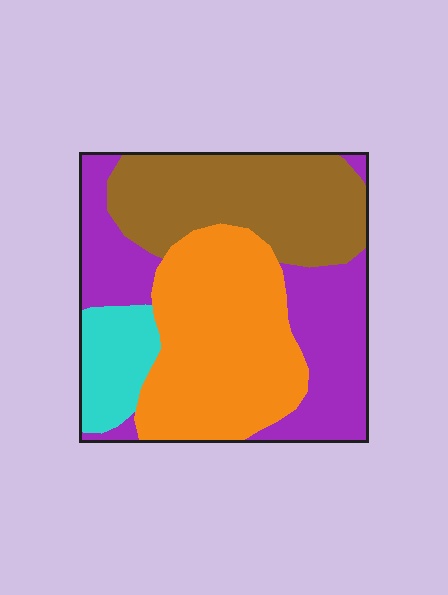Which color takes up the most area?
Orange, at roughly 35%.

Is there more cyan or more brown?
Brown.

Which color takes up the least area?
Cyan, at roughly 10%.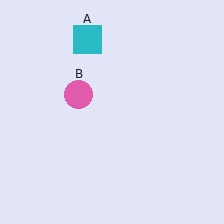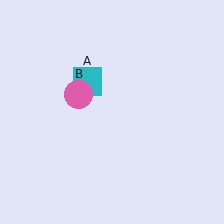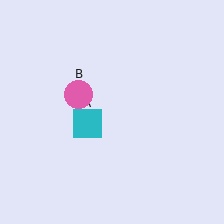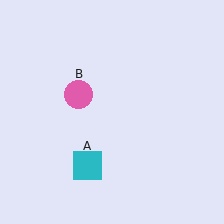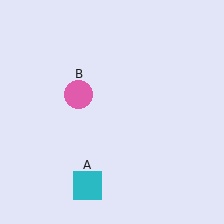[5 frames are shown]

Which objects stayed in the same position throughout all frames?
Pink circle (object B) remained stationary.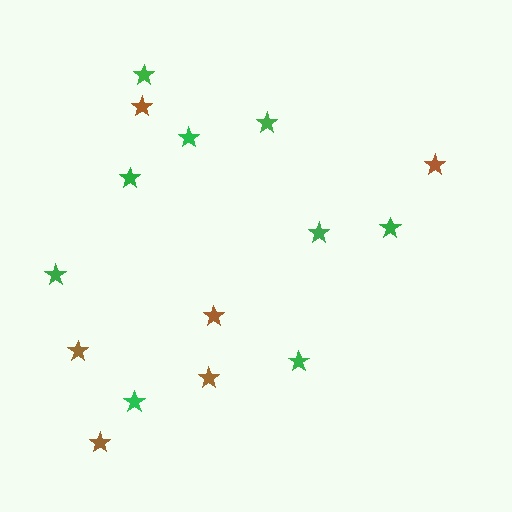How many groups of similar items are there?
There are 2 groups: one group of brown stars (6) and one group of green stars (9).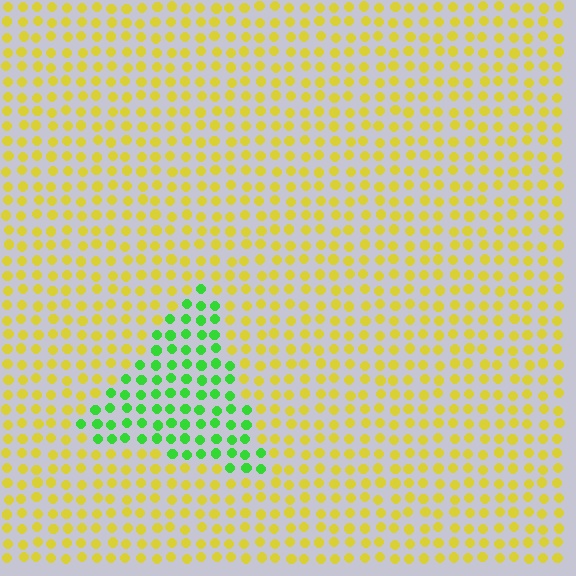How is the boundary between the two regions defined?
The boundary is defined purely by a slight shift in hue (about 63 degrees). Spacing, size, and orientation are identical on both sides.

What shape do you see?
I see a triangle.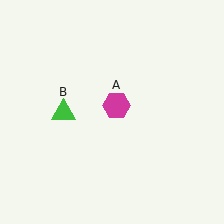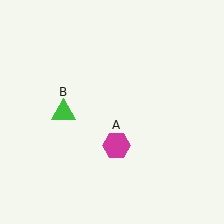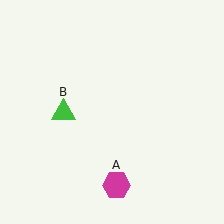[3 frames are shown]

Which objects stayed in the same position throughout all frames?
Green triangle (object B) remained stationary.